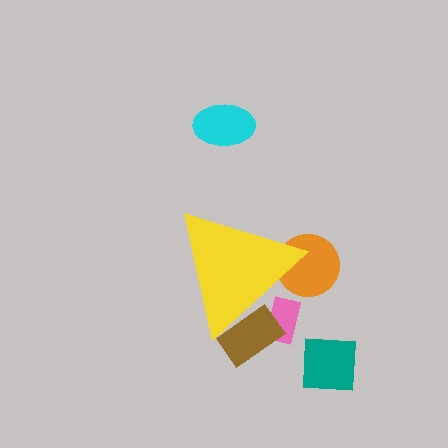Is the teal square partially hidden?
No, the teal square is fully visible.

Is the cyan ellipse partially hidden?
No, the cyan ellipse is fully visible.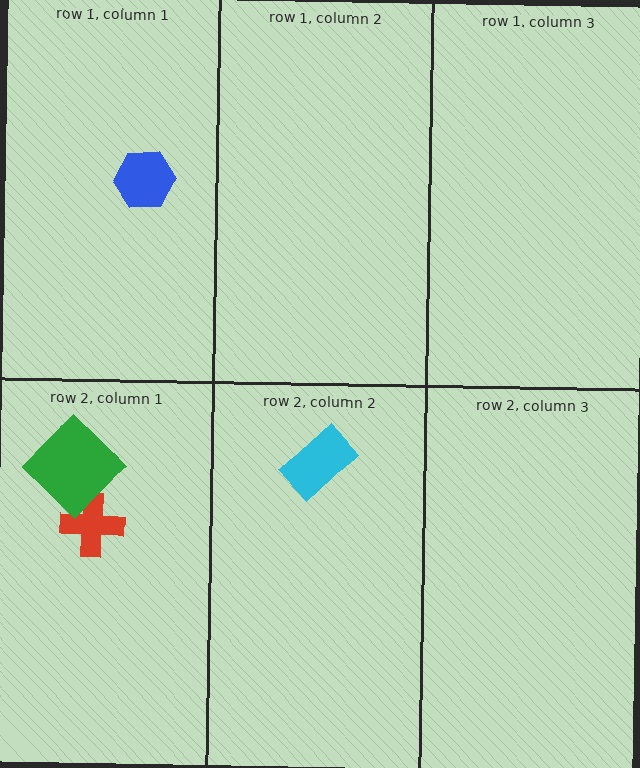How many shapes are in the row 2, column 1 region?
2.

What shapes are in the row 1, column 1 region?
The blue hexagon.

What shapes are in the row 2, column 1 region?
The red cross, the green diamond.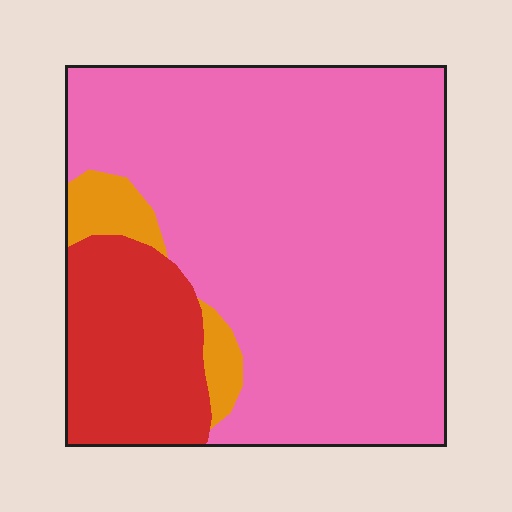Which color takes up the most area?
Pink, at roughly 75%.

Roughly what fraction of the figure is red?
Red takes up about one fifth (1/5) of the figure.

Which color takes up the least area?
Orange, at roughly 5%.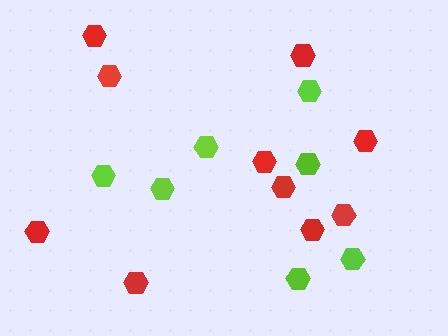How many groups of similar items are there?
There are 2 groups: one group of lime hexagons (7) and one group of red hexagons (10).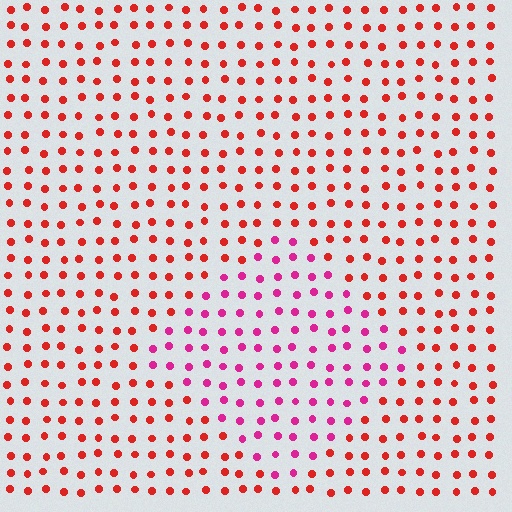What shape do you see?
I see a diamond.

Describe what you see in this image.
The image is filled with small red elements in a uniform arrangement. A diamond-shaped region is visible where the elements are tinted to a slightly different hue, forming a subtle color boundary.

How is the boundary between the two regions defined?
The boundary is defined purely by a slight shift in hue (about 38 degrees). Spacing, size, and orientation are identical on both sides.